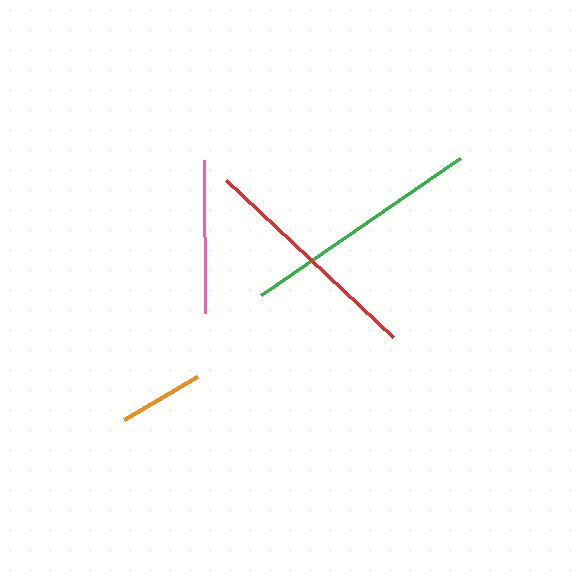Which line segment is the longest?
The green line is the longest at approximately 242 pixels.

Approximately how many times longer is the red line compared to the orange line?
The red line is approximately 2.7 times the length of the orange line.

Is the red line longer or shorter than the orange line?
The red line is longer than the orange line.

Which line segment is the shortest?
The orange line is the shortest at approximately 85 pixels.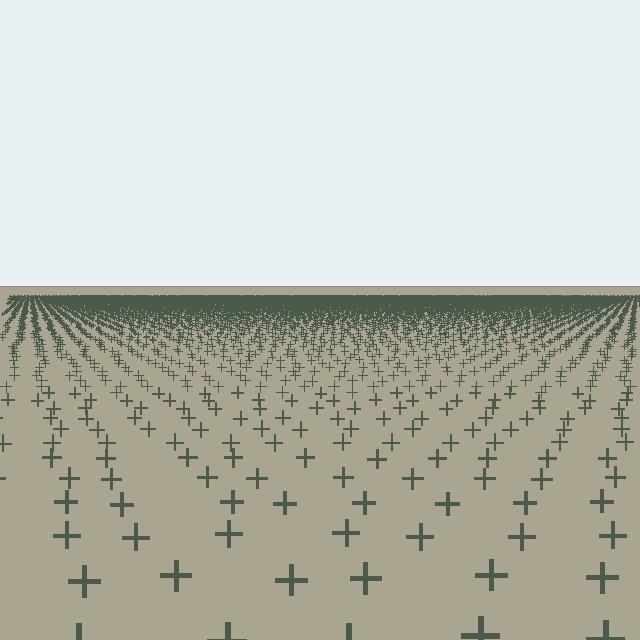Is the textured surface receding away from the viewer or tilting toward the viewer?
The surface is receding away from the viewer. Texture elements get smaller and denser toward the top.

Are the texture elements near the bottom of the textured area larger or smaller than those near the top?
Larger. Near the bottom, elements are closer to the viewer and appear at a bigger on-screen size.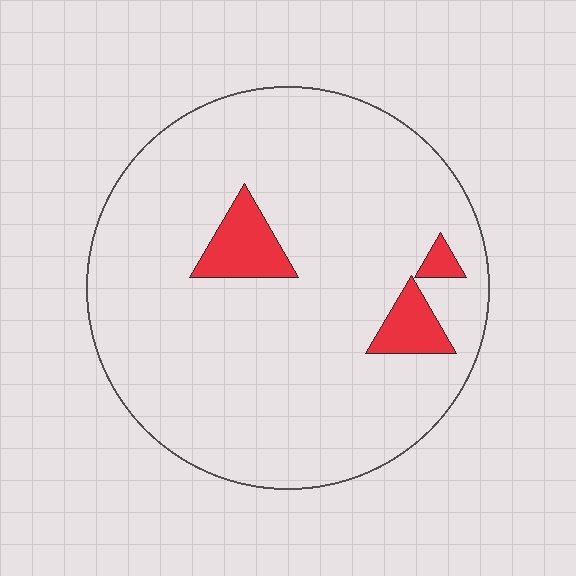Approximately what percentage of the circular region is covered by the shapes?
Approximately 10%.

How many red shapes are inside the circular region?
3.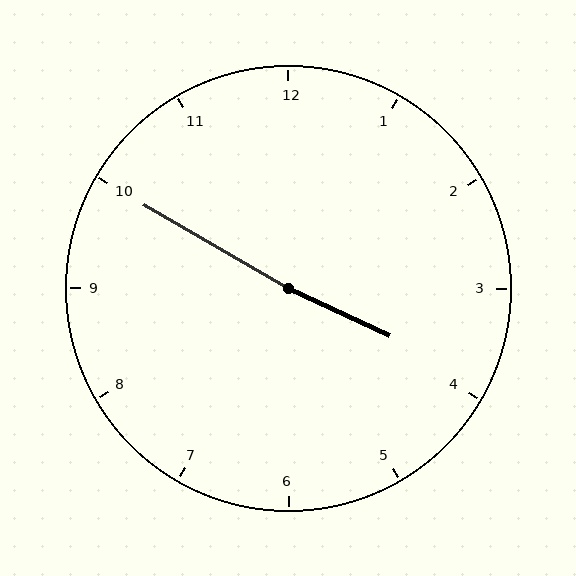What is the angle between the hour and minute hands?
Approximately 175 degrees.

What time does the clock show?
3:50.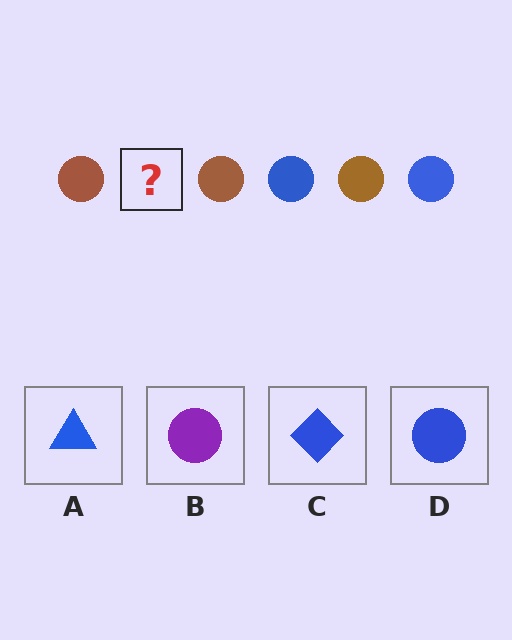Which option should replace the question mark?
Option D.